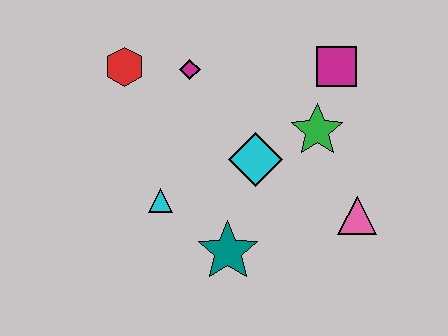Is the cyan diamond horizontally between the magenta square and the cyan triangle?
Yes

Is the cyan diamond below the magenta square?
Yes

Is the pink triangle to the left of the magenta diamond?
No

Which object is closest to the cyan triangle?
The teal star is closest to the cyan triangle.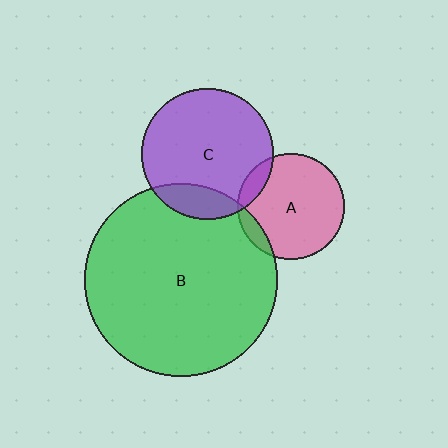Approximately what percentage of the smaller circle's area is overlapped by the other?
Approximately 10%.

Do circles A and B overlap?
Yes.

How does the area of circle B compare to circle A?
Approximately 3.3 times.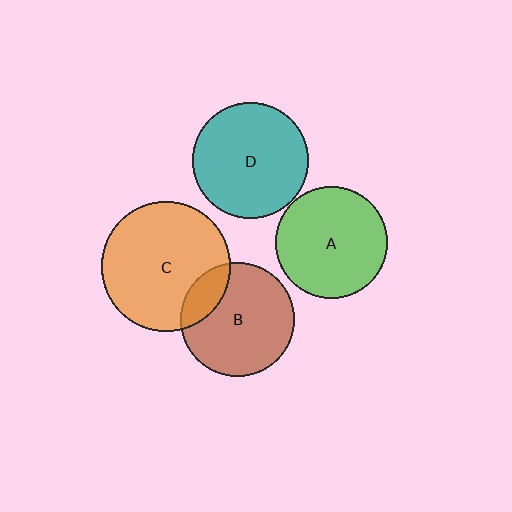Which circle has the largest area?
Circle C (orange).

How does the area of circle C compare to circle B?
Approximately 1.3 times.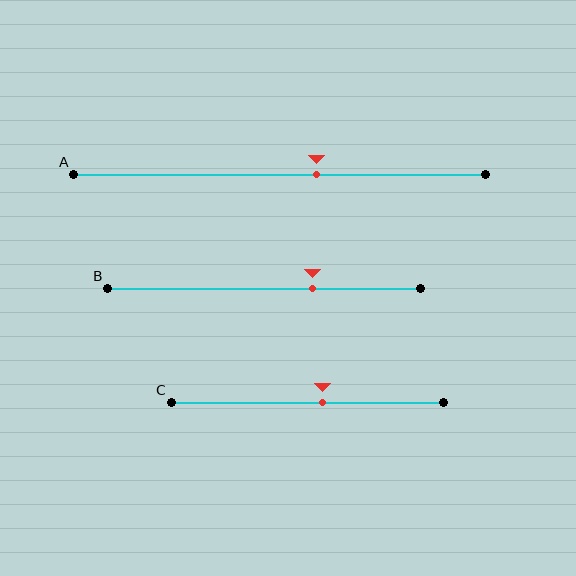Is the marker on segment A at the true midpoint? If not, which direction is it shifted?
No, the marker on segment A is shifted to the right by about 9% of the segment length.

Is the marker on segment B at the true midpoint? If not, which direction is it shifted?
No, the marker on segment B is shifted to the right by about 15% of the segment length.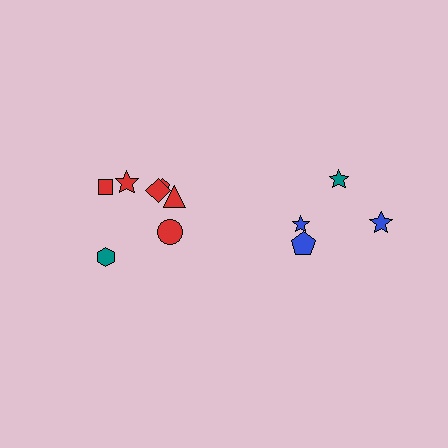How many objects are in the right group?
There are 4 objects.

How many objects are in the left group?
There are 7 objects.